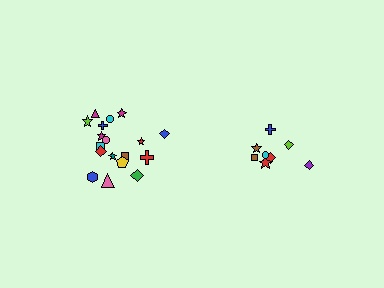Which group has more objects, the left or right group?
The left group.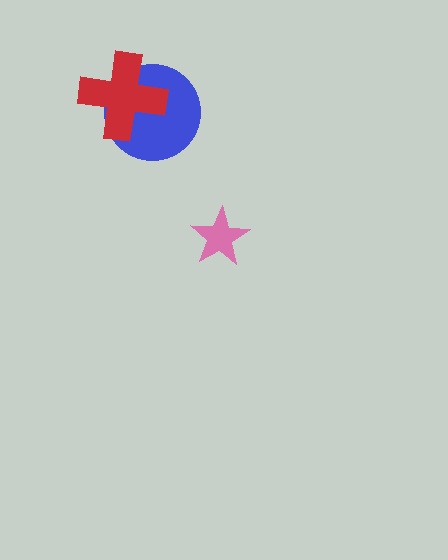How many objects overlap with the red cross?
1 object overlaps with the red cross.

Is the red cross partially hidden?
No, no other shape covers it.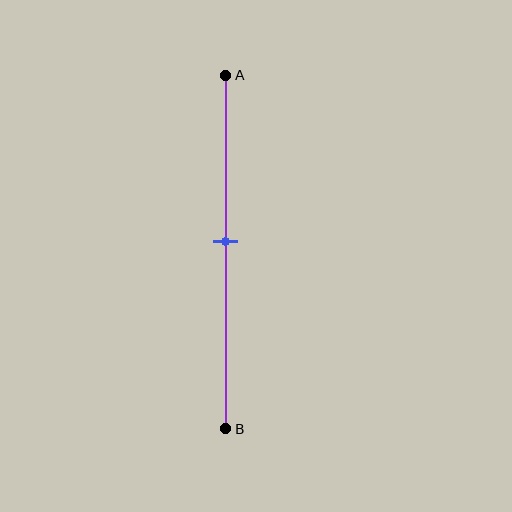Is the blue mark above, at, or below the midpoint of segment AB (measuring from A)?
The blue mark is approximately at the midpoint of segment AB.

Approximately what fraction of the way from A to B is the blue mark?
The blue mark is approximately 45% of the way from A to B.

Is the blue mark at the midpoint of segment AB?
Yes, the mark is approximately at the midpoint.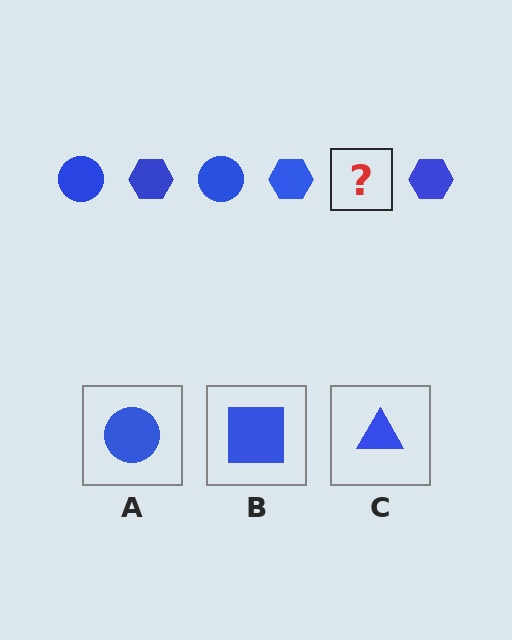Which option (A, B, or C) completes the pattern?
A.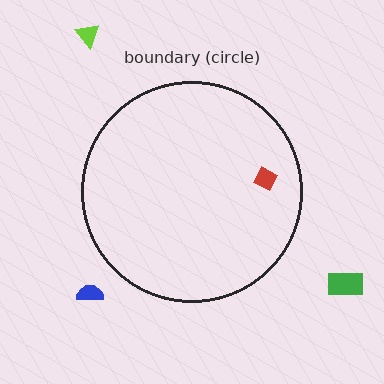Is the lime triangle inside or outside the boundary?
Outside.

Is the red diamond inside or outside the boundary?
Inside.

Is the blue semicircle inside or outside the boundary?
Outside.